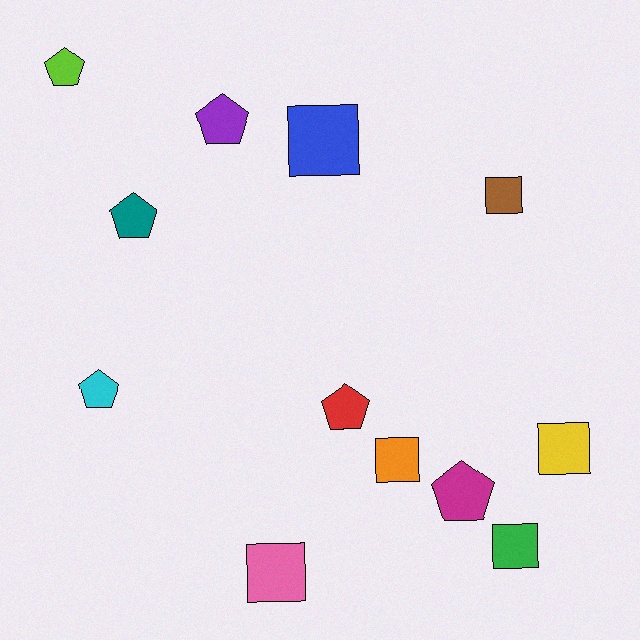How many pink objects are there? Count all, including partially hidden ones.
There is 1 pink object.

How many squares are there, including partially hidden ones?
There are 6 squares.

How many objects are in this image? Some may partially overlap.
There are 12 objects.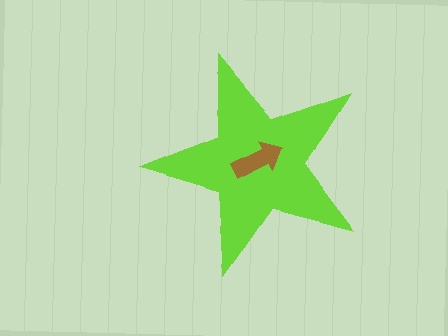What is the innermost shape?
The brown arrow.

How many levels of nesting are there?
2.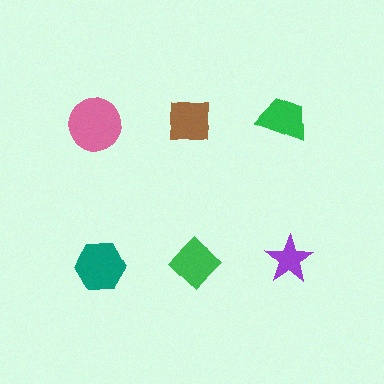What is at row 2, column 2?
A green diamond.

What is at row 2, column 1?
A teal hexagon.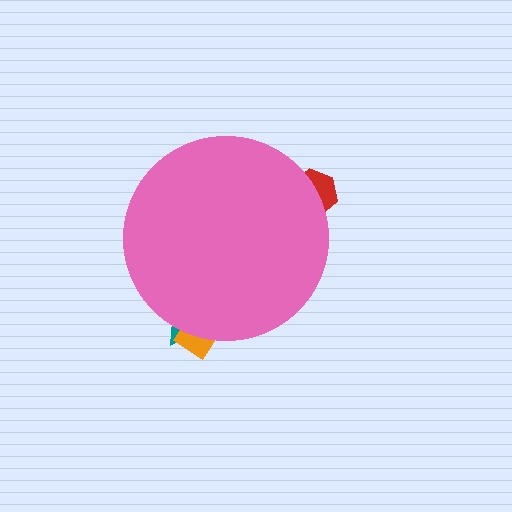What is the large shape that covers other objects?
A pink circle.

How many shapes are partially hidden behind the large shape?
3 shapes are partially hidden.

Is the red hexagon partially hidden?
Yes, the red hexagon is partially hidden behind the pink circle.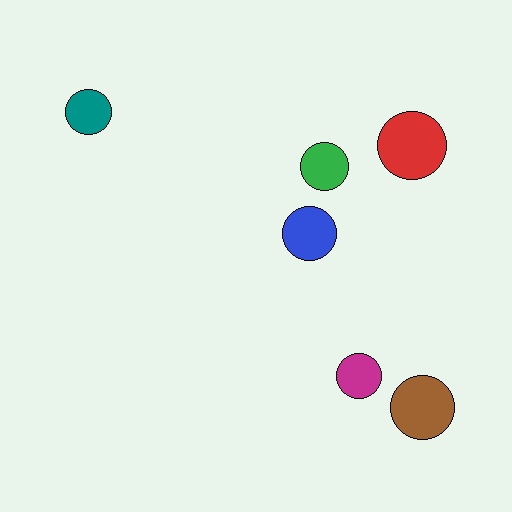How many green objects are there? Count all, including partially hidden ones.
There is 1 green object.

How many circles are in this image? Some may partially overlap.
There are 6 circles.